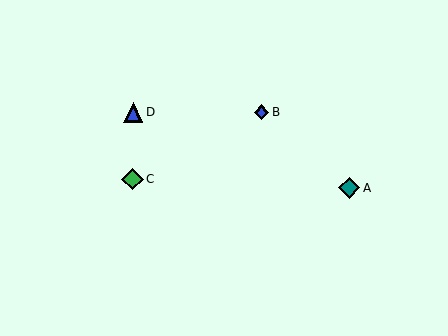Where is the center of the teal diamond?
The center of the teal diamond is at (349, 188).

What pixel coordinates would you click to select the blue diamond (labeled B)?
Click at (261, 112) to select the blue diamond B.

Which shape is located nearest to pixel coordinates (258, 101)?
The blue diamond (labeled B) at (261, 112) is nearest to that location.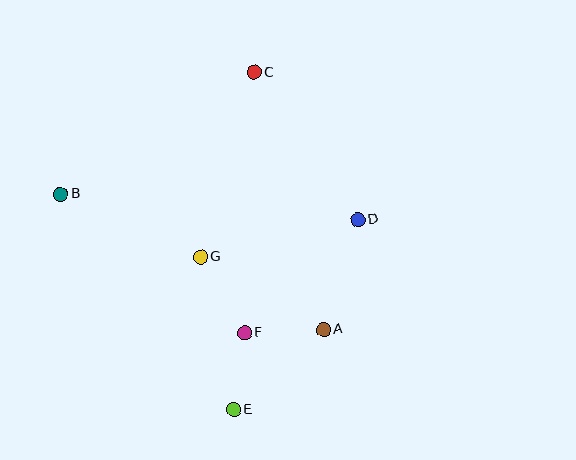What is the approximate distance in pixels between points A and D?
The distance between A and D is approximately 115 pixels.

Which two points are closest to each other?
Points E and F are closest to each other.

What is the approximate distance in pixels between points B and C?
The distance between B and C is approximately 229 pixels.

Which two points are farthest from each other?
Points C and E are farthest from each other.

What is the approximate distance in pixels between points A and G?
The distance between A and G is approximately 143 pixels.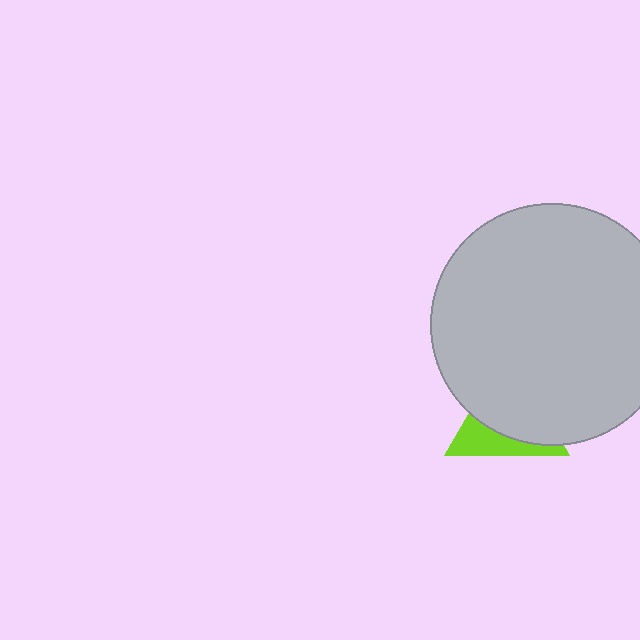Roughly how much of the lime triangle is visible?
A small part of it is visible (roughly 34%).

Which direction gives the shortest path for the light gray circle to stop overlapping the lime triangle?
Moving up gives the shortest separation.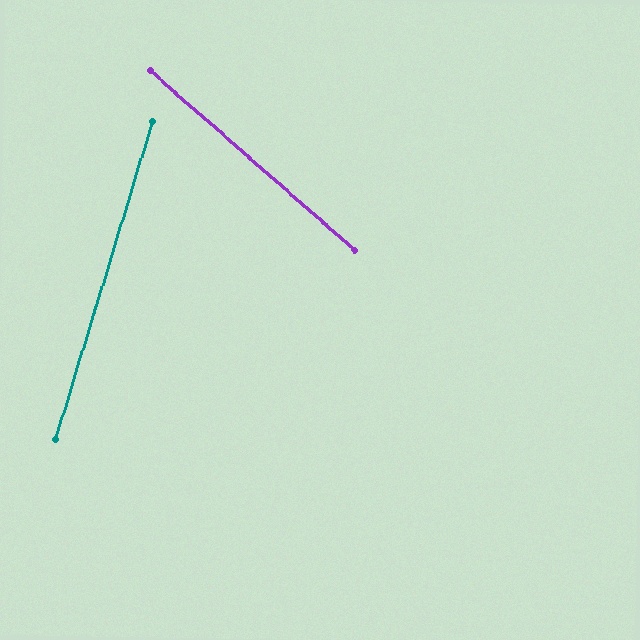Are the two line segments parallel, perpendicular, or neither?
Neither parallel nor perpendicular — they differ by about 66°.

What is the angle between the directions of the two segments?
Approximately 66 degrees.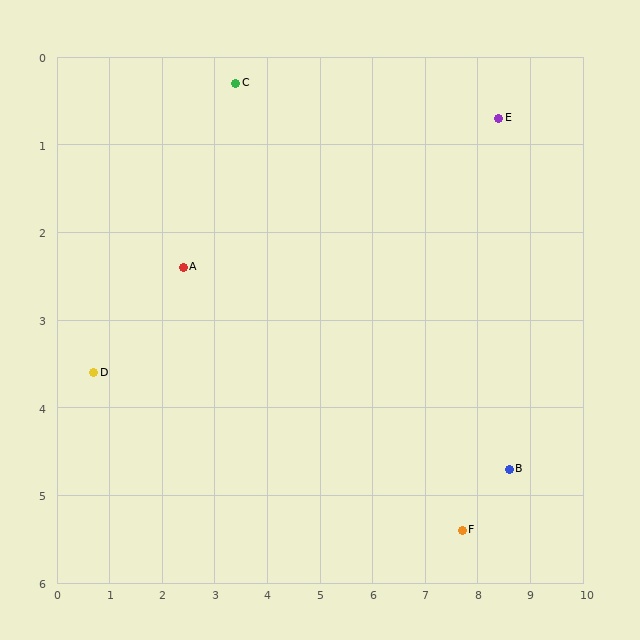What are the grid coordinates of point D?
Point D is at approximately (0.7, 3.6).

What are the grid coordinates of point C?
Point C is at approximately (3.4, 0.3).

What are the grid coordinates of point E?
Point E is at approximately (8.4, 0.7).